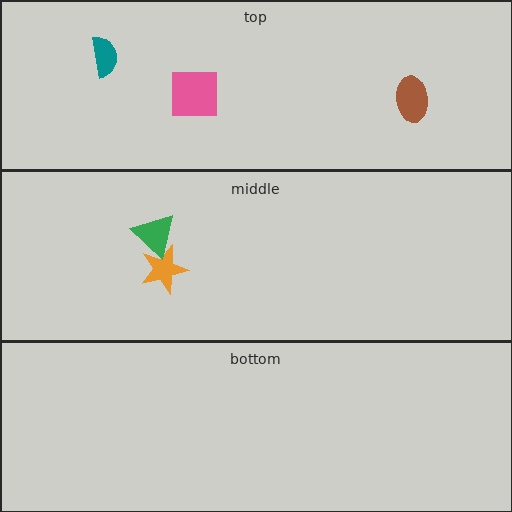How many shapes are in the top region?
3.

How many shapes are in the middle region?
2.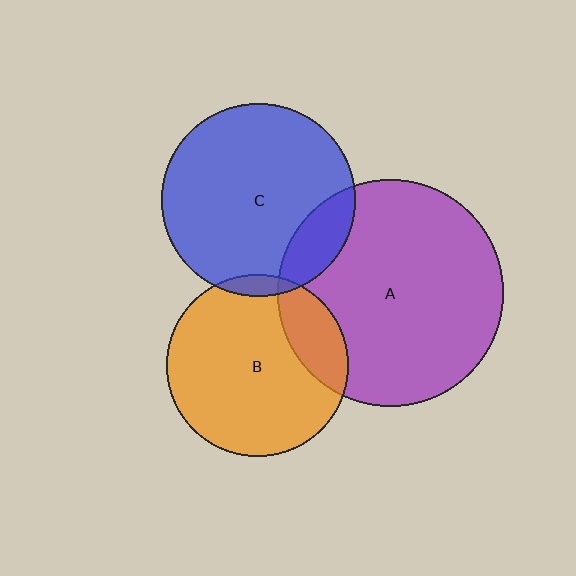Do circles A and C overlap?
Yes.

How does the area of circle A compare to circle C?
Approximately 1.4 times.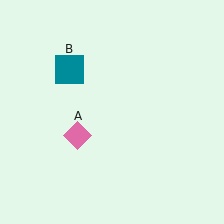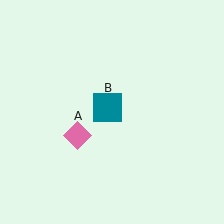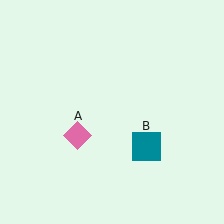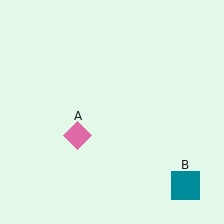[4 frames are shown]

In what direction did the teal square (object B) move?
The teal square (object B) moved down and to the right.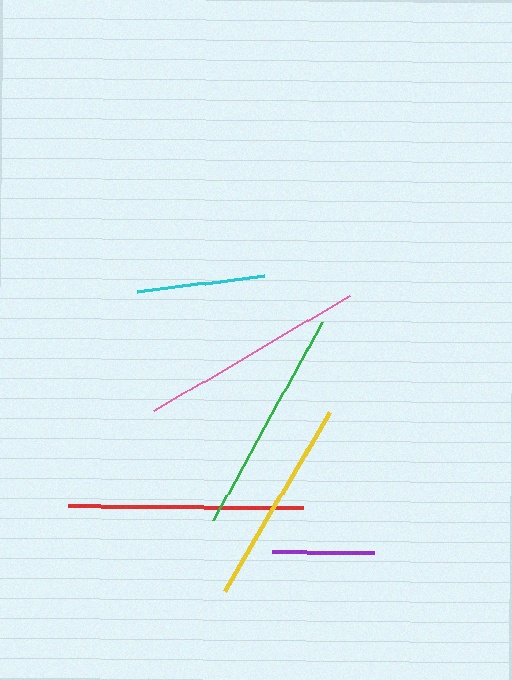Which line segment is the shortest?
The purple line is the shortest at approximately 101 pixels.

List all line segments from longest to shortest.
From longest to shortest: red, pink, green, yellow, cyan, purple.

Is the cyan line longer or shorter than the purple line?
The cyan line is longer than the purple line.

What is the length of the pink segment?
The pink segment is approximately 228 pixels long.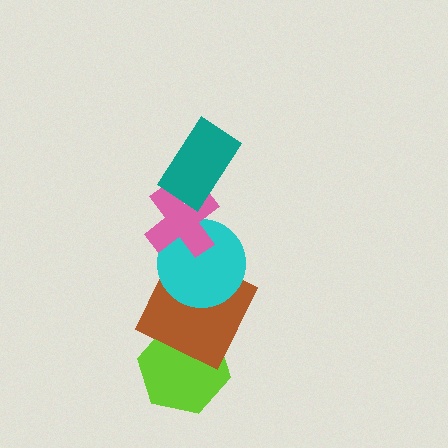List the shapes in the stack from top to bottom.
From top to bottom: the teal rectangle, the pink cross, the cyan circle, the brown square, the lime hexagon.